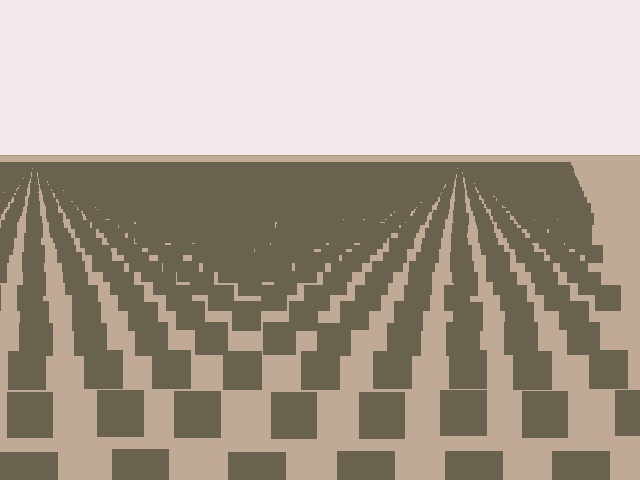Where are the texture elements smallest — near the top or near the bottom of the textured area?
Near the top.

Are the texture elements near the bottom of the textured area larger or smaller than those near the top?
Larger. Near the bottom, elements are closer to the viewer and appear at a bigger on-screen size.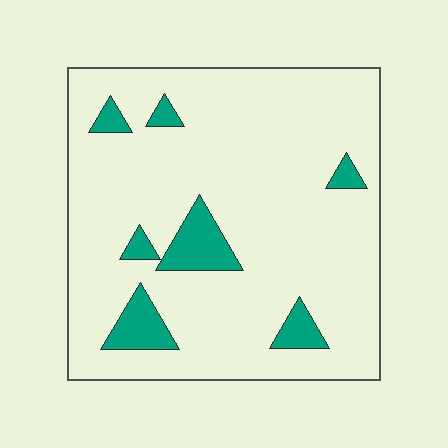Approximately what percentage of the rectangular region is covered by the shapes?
Approximately 10%.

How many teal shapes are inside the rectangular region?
7.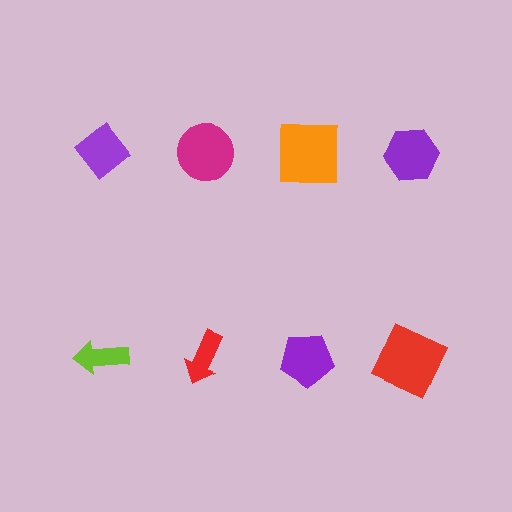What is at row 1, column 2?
A magenta circle.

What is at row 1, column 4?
A purple hexagon.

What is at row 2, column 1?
A lime arrow.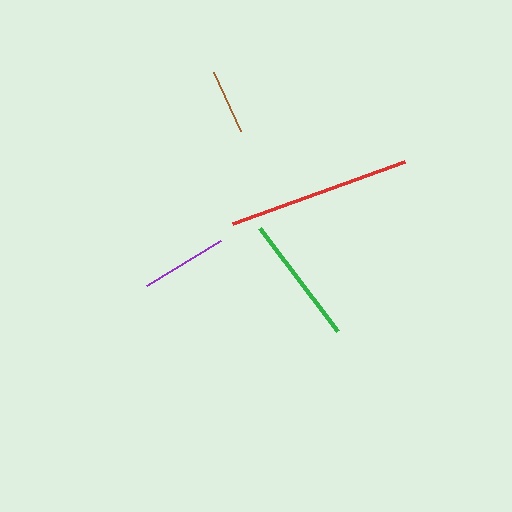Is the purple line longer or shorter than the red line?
The red line is longer than the purple line.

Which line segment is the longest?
The red line is the longest at approximately 183 pixels.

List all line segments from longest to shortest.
From longest to shortest: red, green, purple, brown.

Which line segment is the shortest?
The brown line is the shortest at approximately 65 pixels.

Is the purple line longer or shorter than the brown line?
The purple line is longer than the brown line.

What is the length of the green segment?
The green segment is approximately 129 pixels long.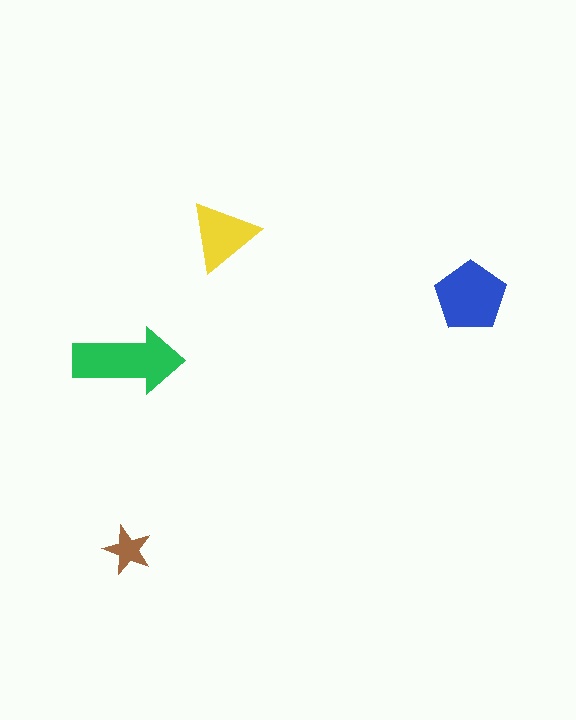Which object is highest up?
The yellow triangle is topmost.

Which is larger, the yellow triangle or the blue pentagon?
The blue pentagon.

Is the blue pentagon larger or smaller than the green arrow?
Smaller.